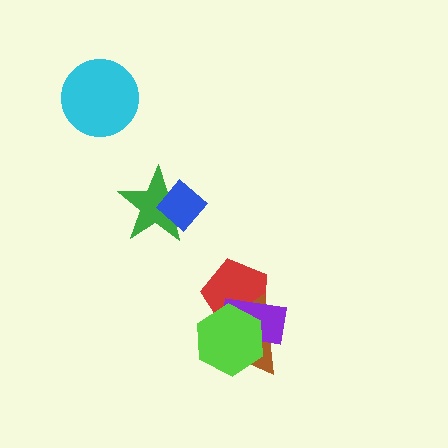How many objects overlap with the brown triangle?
3 objects overlap with the brown triangle.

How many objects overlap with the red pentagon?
3 objects overlap with the red pentagon.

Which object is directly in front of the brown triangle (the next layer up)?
The purple rectangle is directly in front of the brown triangle.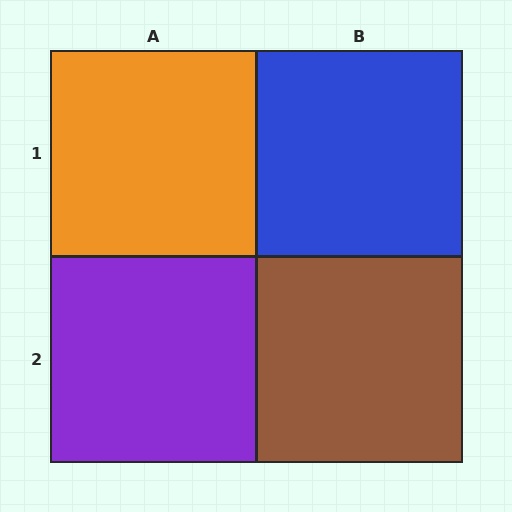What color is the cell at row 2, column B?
Brown.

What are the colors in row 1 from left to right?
Orange, blue.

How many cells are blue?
1 cell is blue.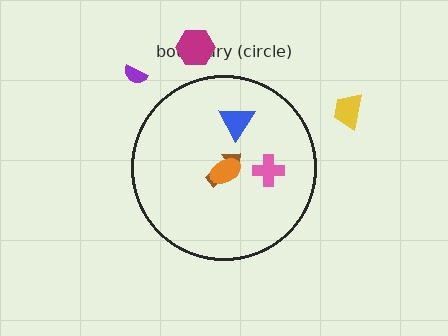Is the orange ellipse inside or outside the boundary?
Inside.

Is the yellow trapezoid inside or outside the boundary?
Outside.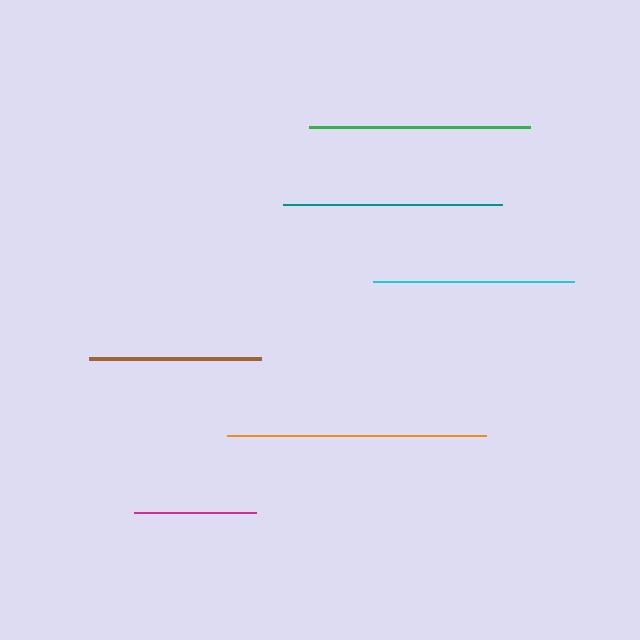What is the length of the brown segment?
The brown segment is approximately 172 pixels long.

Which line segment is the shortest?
The magenta line is the shortest at approximately 122 pixels.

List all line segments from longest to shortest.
From longest to shortest: orange, green, teal, cyan, brown, magenta.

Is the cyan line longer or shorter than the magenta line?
The cyan line is longer than the magenta line.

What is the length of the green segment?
The green segment is approximately 220 pixels long.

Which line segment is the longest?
The orange line is the longest at approximately 258 pixels.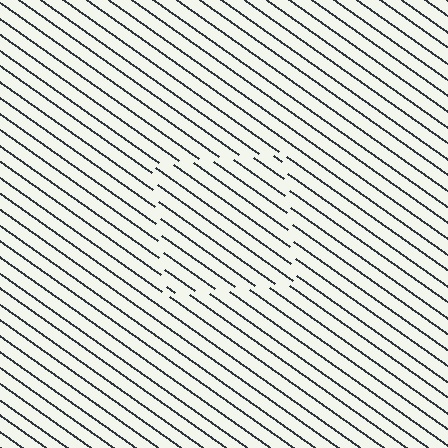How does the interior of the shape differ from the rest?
The interior of the shape contains the same grating, shifted by half a period — the contour is defined by the phase discontinuity where line-ends from the inner and outer gratings abut.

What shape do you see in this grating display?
An illusory square. The interior of the shape contains the same grating, shifted by half a period — the contour is defined by the phase discontinuity where line-ends from the inner and outer gratings abut.